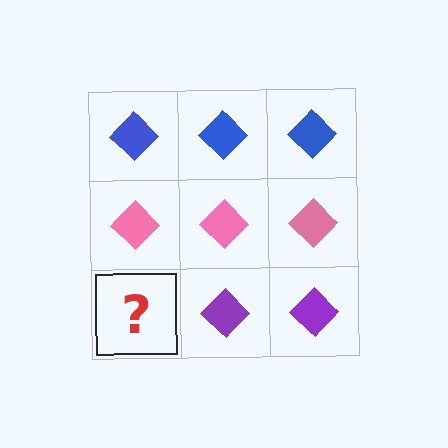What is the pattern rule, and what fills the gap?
The rule is that each row has a consistent color. The gap should be filled with a purple diamond.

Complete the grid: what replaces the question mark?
The question mark should be replaced with a purple diamond.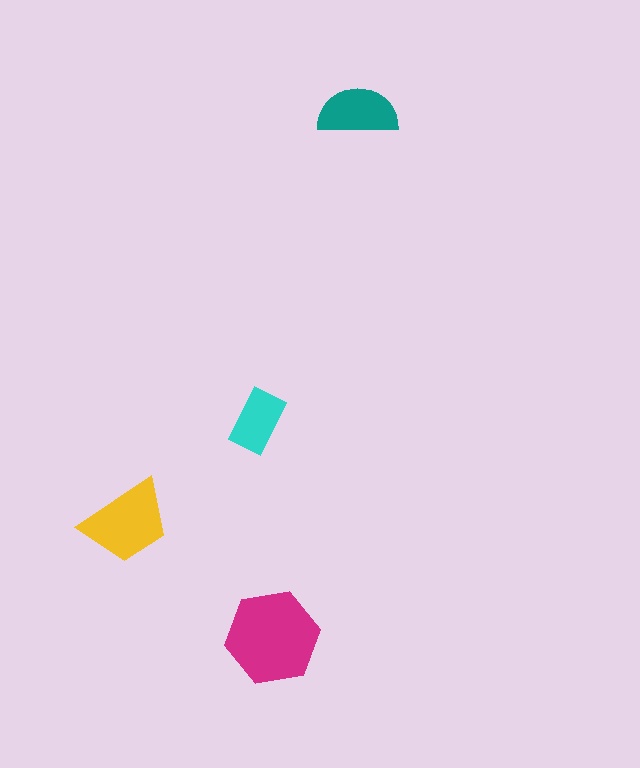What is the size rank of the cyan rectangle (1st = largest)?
4th.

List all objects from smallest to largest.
The cyan rectangle, the teal semicircle, the yellow trapezoid, the magenta hexagon.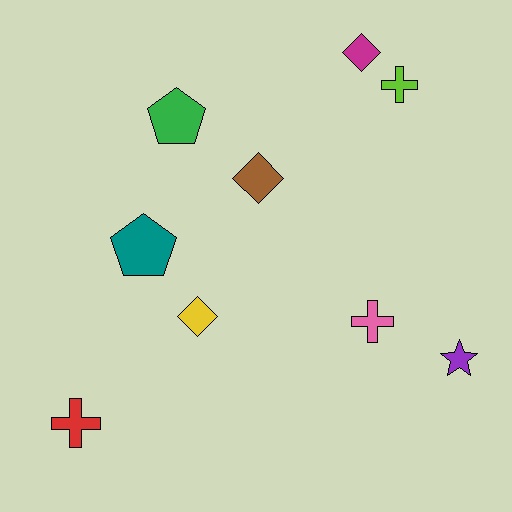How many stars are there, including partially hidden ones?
There is 1 star.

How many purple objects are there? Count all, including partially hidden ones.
There is 1 purple object.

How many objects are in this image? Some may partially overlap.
There are 9 objects.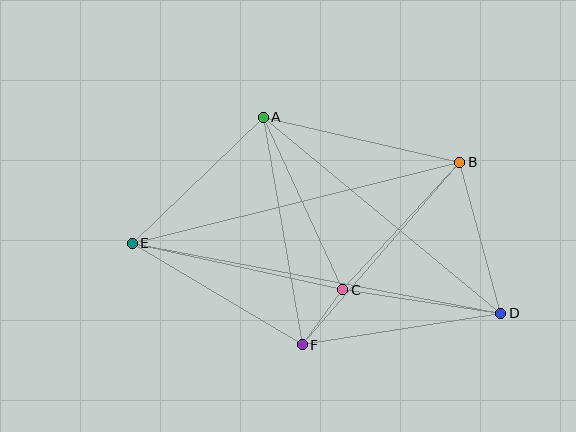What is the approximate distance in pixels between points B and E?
The distance between B and E is approximately 337 pixels.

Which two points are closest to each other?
Points C and F are closest to each other.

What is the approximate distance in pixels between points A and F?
The distance between A and F is approximately 231 pixels.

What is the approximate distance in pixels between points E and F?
The distance between E and F is approximately 198 pixels.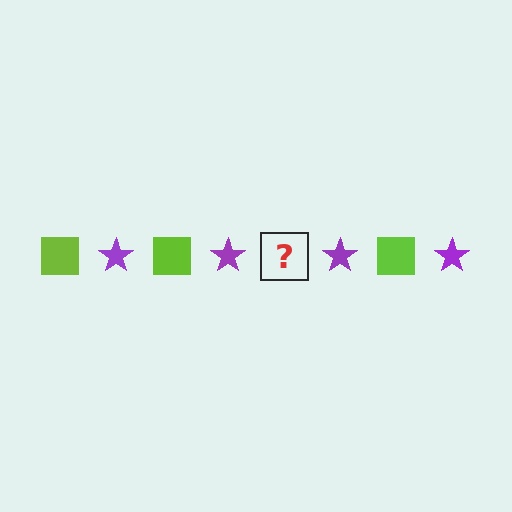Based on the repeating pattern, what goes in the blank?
The blank should be a lime square.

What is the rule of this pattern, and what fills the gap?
The rule is that the pattern alternates between lime square and purple star. The gap should be filled with a lime square.